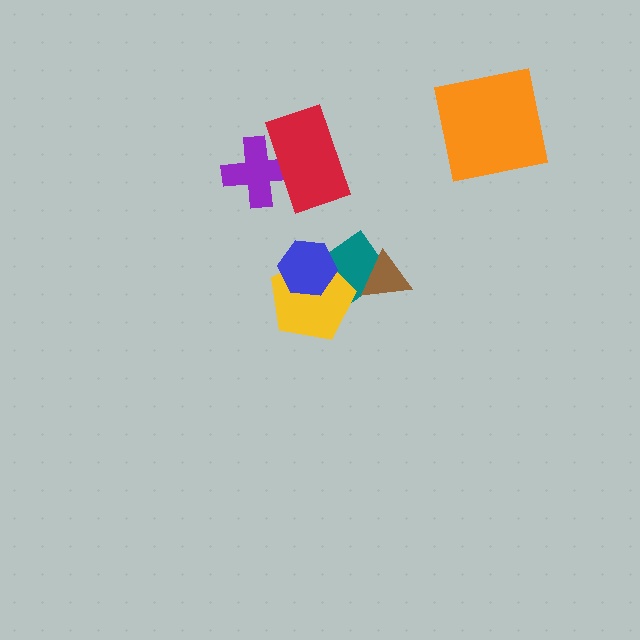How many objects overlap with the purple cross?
1 object overlaps with the purple cross.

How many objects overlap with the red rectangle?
1 object overlaps with the red rectangle.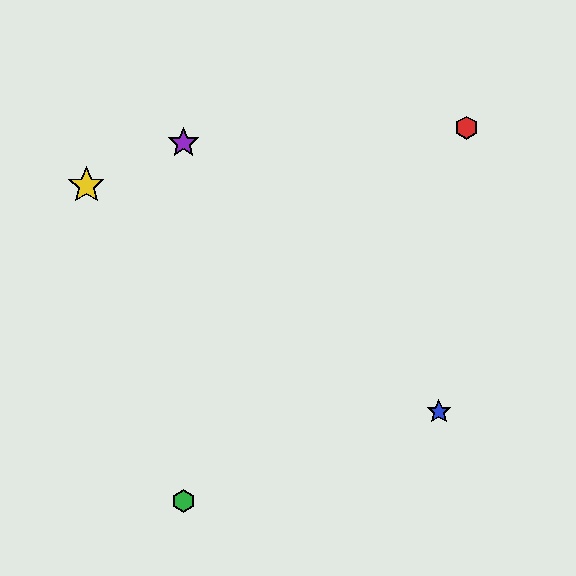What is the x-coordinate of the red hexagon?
The red hexagon is at x≈466.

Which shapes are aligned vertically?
The green hexagon, the purple star are aligned vertically.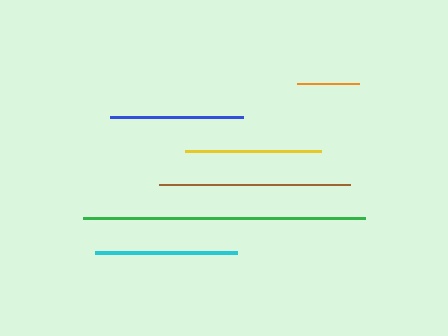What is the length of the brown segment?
The brown segment is approximately 190 pixels long.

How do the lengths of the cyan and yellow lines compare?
The cyan and yellow lines are approximately the same length.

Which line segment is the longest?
The green line is the longest at approximately 282 pixels.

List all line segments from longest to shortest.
From longest to shortest: green, brown, cyan, yellow, blue, orange.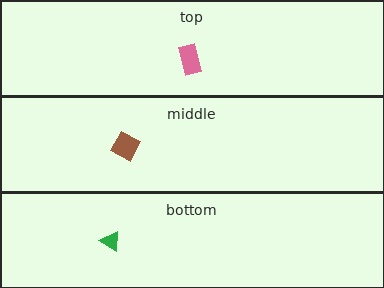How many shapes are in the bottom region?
1.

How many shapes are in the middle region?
1.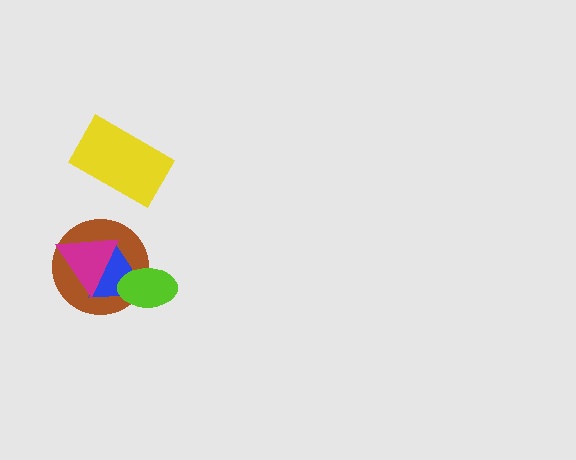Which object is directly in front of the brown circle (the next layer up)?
The blue triangle is directly in front of the brown circle.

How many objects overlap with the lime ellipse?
2 objects overlap with the lime ellipse.